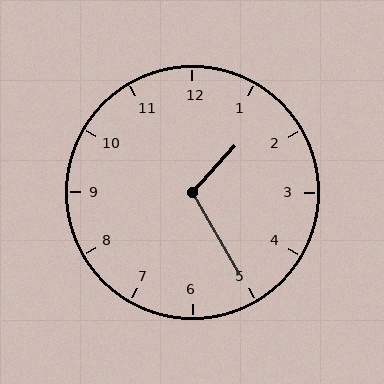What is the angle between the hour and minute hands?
Approximately 108 degrees.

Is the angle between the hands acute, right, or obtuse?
It is obtuse.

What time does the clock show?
1:25.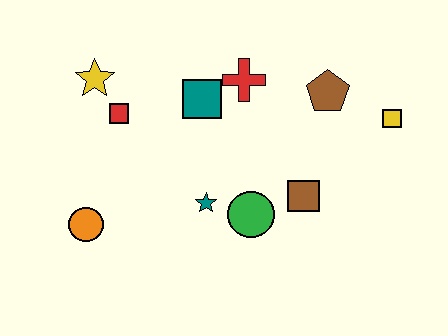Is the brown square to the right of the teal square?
Yes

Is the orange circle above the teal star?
No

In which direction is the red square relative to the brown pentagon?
The red square is to the left of the brown pentagon.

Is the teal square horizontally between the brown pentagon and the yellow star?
Yes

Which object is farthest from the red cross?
The orange circle is farthest from the red cross.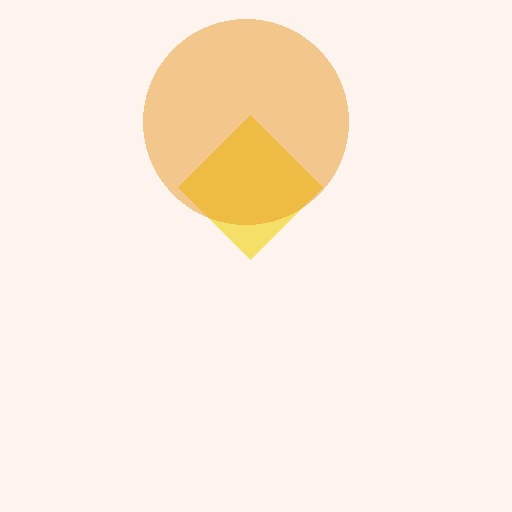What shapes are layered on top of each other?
The layered shapes are: a yellow diamond, an orange circle.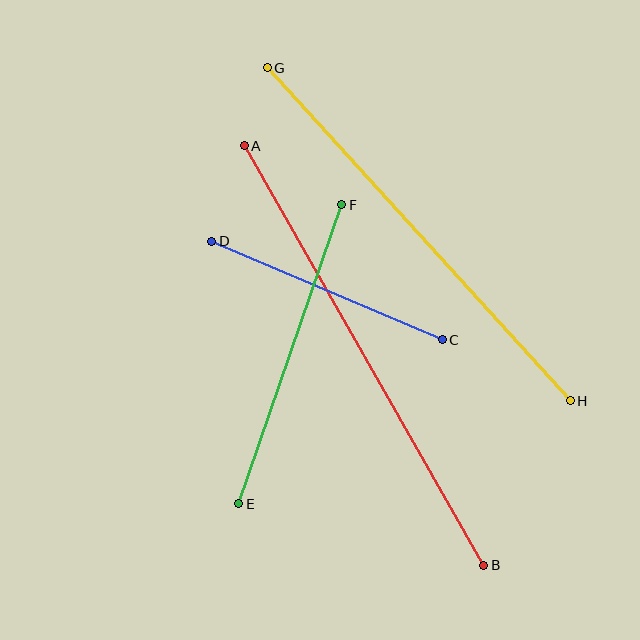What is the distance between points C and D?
The distance is approximately 250 pixels.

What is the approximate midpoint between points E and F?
The midpoint is at approximately (290, 354) pixels.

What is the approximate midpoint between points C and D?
The midpoint is at approximately (327, 291) pixels.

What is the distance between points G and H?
The distance is approximately 450 pixels.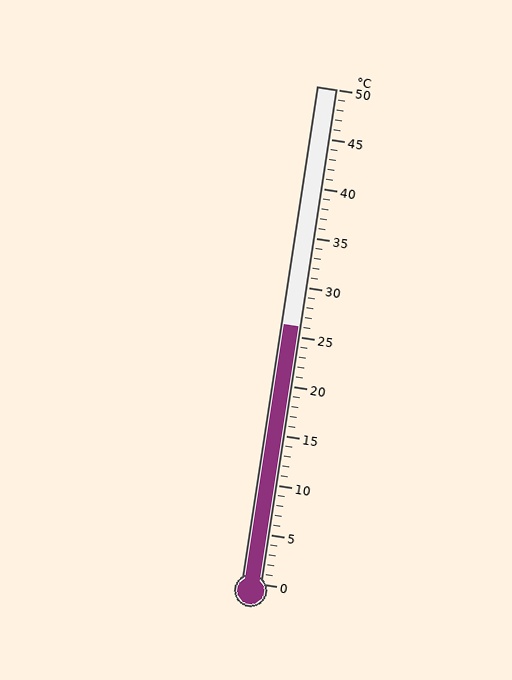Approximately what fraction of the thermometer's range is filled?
The thermometer is filled to approximately 50% of its range.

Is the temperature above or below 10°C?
The temperature is above 10°C.